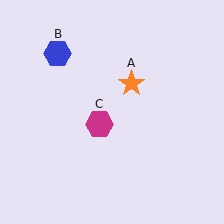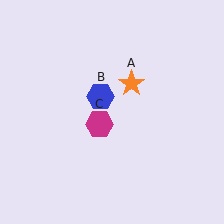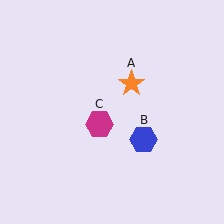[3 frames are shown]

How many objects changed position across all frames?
1 object changed position: blue hexagon (object B).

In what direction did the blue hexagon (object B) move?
The blue hexagon (object B) moved down and to the right.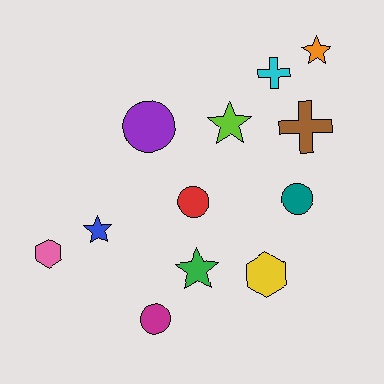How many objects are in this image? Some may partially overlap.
There are 12 objects.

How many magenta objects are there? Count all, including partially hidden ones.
There is 1 magenta object.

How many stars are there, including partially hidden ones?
There are 4 stars.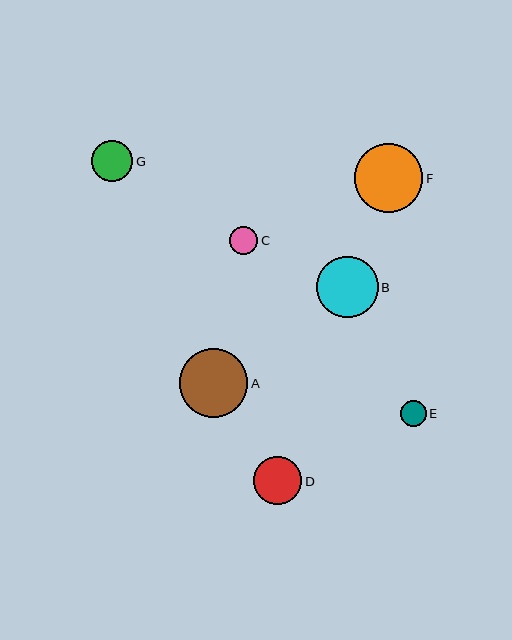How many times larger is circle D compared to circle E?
Circle D is approximately 1.9 times the size of circle E.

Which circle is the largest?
Circle A is the largest with a size of approximately 69 pixels.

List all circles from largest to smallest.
From largest to smallest: A, F, B, D, G, C, E.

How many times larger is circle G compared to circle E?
Circle G is approximately 1.6 times the size of circle E.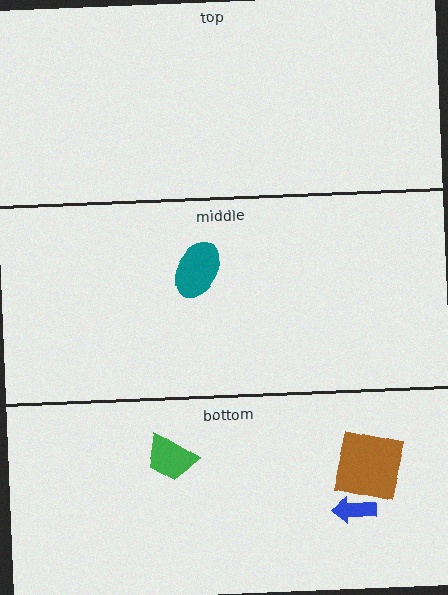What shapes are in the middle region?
The teal ellipse.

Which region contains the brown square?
The bottom region.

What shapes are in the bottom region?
The brown square, the blue arrow, the green trapezoid.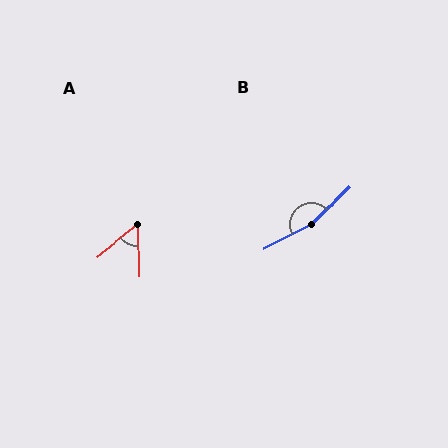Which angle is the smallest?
A, at approximately 53 degrees.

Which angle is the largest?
B, at approximately 164 degrees.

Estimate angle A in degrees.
Approximately 53 degrees.